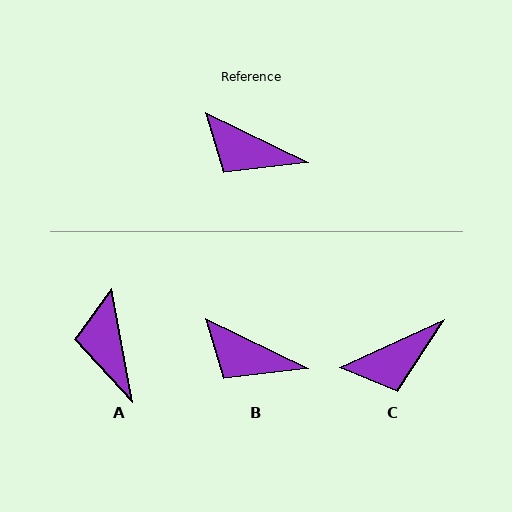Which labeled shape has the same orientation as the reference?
B.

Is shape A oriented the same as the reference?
No, it is off by about 54 degrees.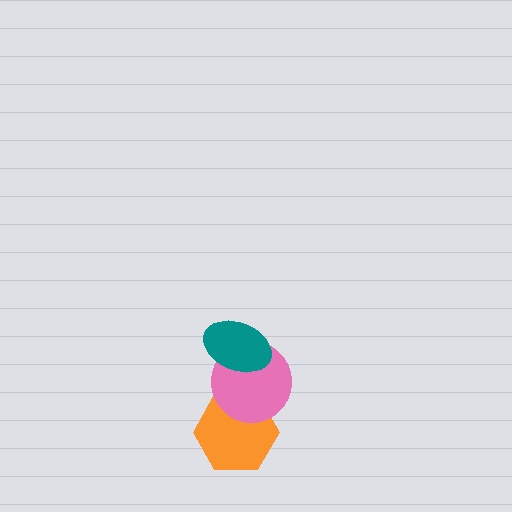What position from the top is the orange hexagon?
The orange hexagon is 3rd from the top.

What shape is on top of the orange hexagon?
The pink circle is on top of the orange hexagon.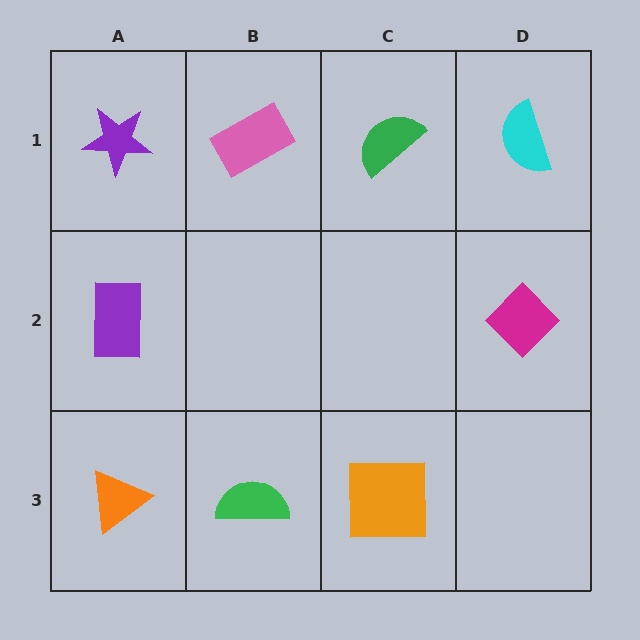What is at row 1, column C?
A green semicircle.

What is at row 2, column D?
A magenta diamond.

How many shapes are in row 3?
3 shapes.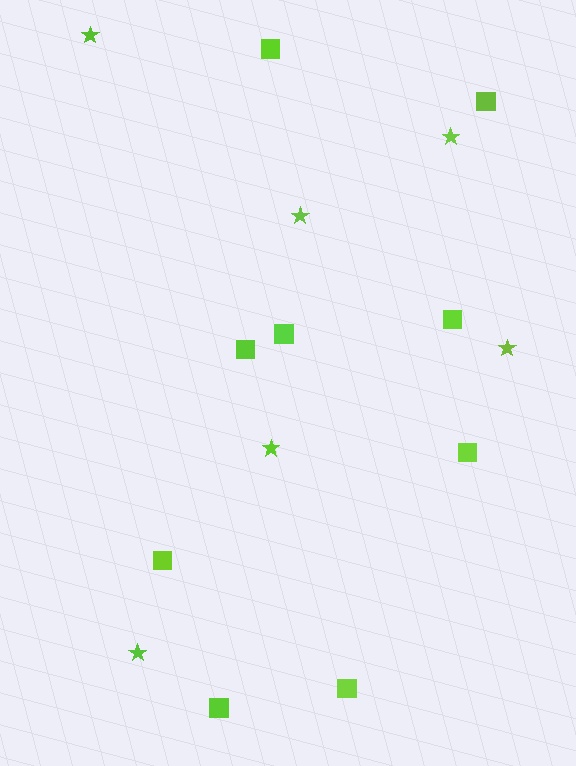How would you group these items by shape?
There are 2 groups: one group of stars (6) and one group of squares (9).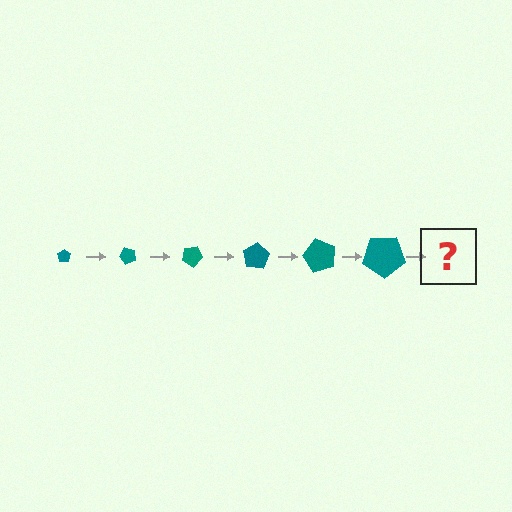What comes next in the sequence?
The next element should be a pentagon, larger than the previous one and rotated 300 degrees from the start.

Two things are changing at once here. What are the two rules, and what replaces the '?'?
The two rules are that the pentagon grows larger each step and it rotates 50 degrees each step. The '?' should be a pentagon, larger than the previous one and rotated 300 degrees from the start.